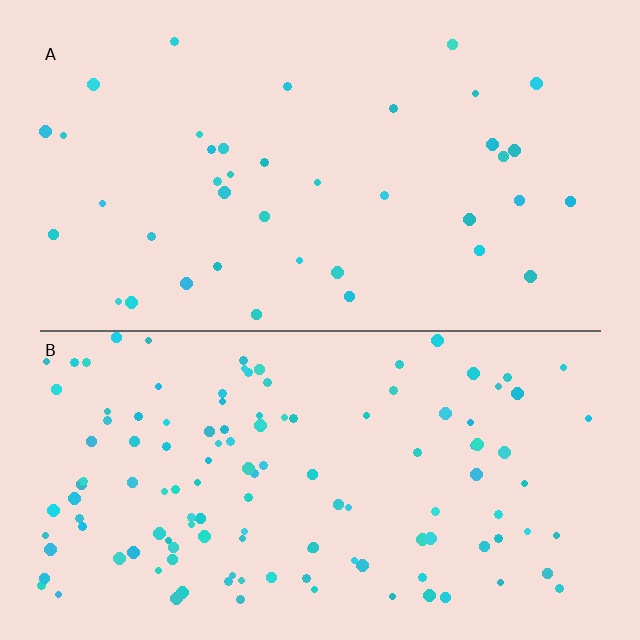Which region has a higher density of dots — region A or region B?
B (the bottom).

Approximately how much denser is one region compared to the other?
Approximately 3.2× — region B over region A.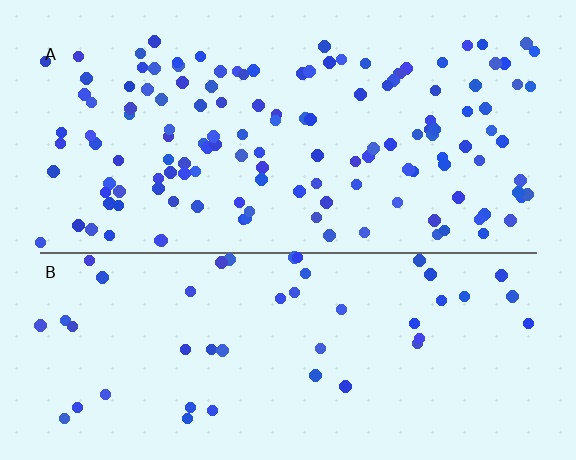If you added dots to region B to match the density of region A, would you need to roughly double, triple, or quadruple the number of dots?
Approximately triple.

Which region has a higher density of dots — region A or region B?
A (the top).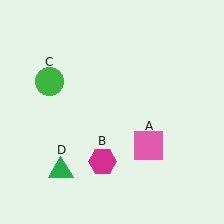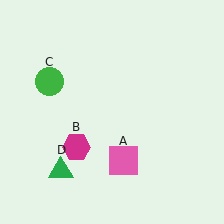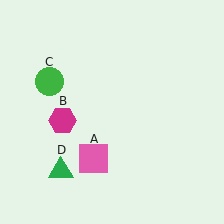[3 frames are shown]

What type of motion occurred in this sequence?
The pink square (object A), magenta hexagon (object B) rotated clockwise around the center of the scene.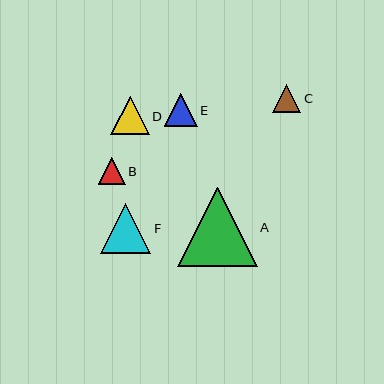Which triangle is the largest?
Triangle A is the largest with a size of approximately 79 pixels.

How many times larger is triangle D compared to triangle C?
Triangle D is approximately 1.4 times the size of triangle C.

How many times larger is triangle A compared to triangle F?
Triangle A is approximately 1.6 times the size of triangle F.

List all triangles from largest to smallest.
From largest to smallest: A, F, D, E, C, B.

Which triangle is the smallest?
Triangle B is the smallest with a size of approximately 27 pixels.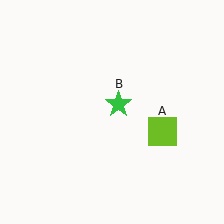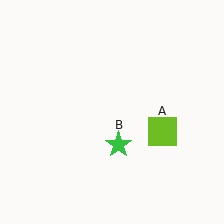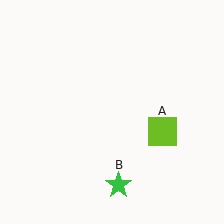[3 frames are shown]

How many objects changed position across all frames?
1 object changed position: green star (object B).